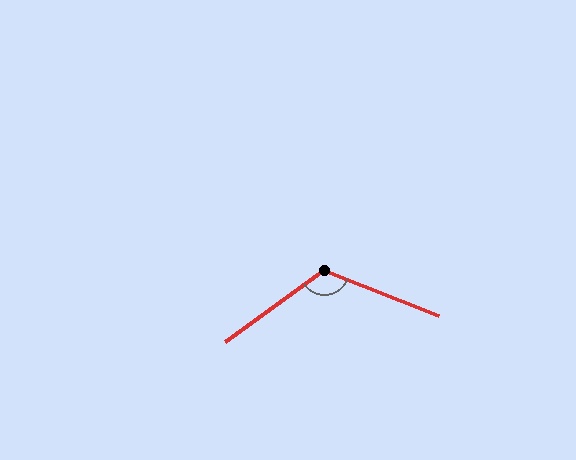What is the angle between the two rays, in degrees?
Approximately 123 degrees.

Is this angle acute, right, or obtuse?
It is obtuse.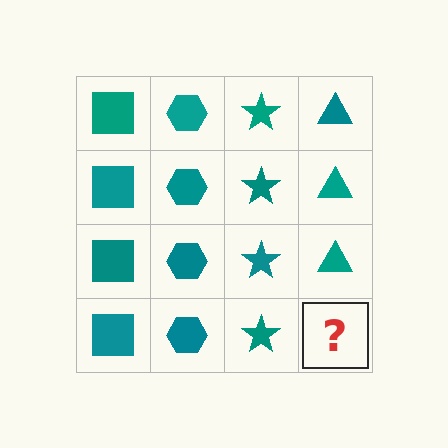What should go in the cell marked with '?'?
The missing cell should contain a teal triangle.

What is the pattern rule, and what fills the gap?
The rule is that each column has a consistent shape. The gap should be filled with a teal triangle.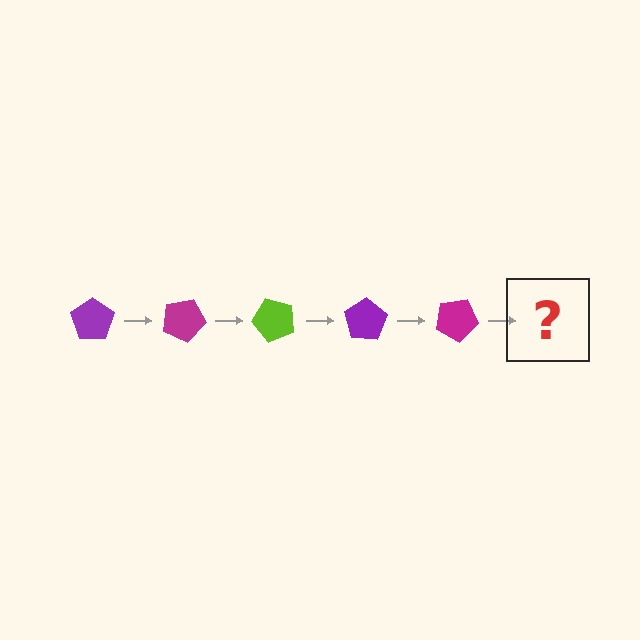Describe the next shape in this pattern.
It should be a lime pentagon, rotated 125 degrees from the start.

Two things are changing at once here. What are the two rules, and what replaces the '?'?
The two rules are that it rotates 25 degrees each step and the color cycles through purple, magenta, and lime. The '?' should be a lime pentagon, rotated 125 degrees from the start.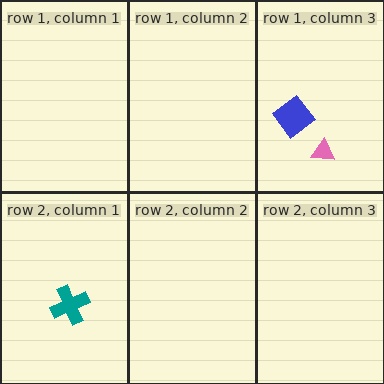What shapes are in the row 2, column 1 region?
The teal cross.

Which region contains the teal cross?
The row 2, column 1 region.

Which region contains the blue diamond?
The row 1, column 3 region.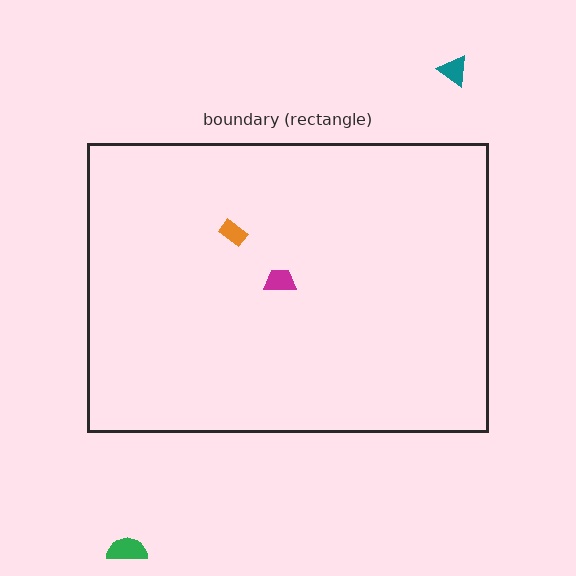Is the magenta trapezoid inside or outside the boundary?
Inside.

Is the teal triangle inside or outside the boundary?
Outside.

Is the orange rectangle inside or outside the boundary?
Inside.